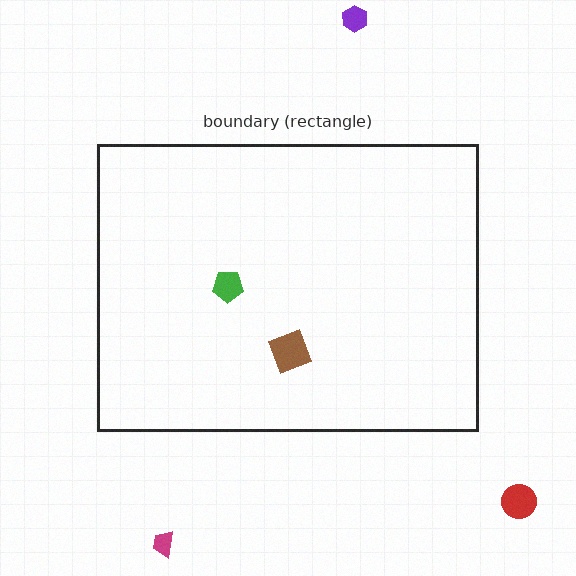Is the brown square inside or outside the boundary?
Inside.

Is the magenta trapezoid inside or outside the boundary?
Outside.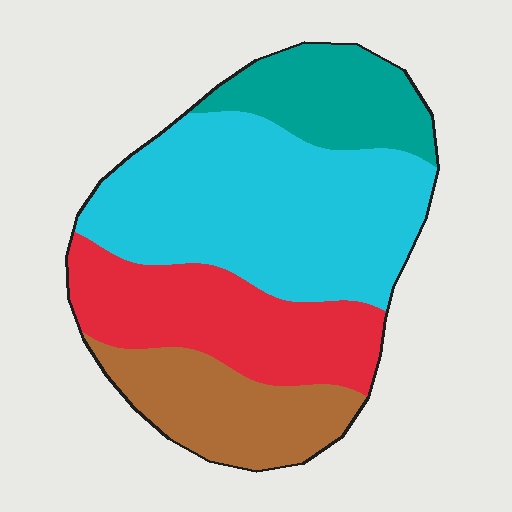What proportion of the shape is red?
Red covers around 25% of the shape.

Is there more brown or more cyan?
Cyan.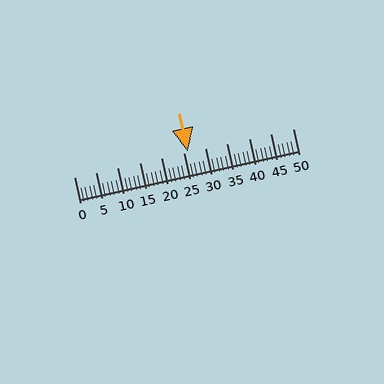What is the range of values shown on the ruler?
The ruler shows values from 0 to 50.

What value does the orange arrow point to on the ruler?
The orange arrow points to approximately 26.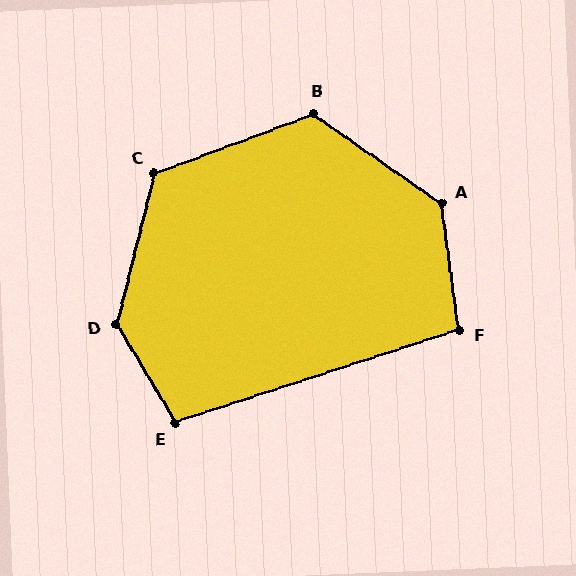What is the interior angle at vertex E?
Approximately 103 degrees (obtuse).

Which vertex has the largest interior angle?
D, at approximately 135 degrees.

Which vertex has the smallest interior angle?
F, at approximately 101 degrees.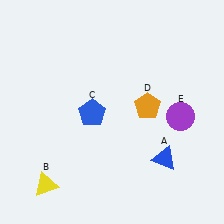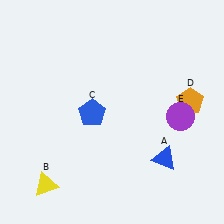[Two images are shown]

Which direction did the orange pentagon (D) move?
The orange pentagon (D) moved right.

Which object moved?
The orange pentagon (D) moved right.